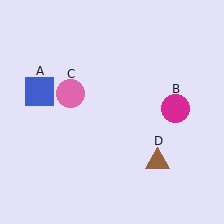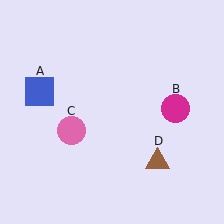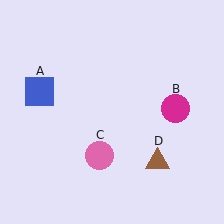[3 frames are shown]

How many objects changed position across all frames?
1 object changed position: pink circle (object C).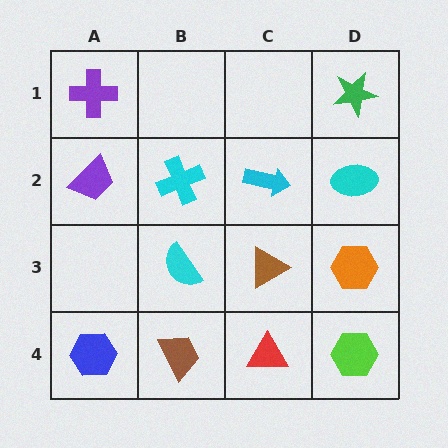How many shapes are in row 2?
4 shapes.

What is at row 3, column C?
A brown triangle.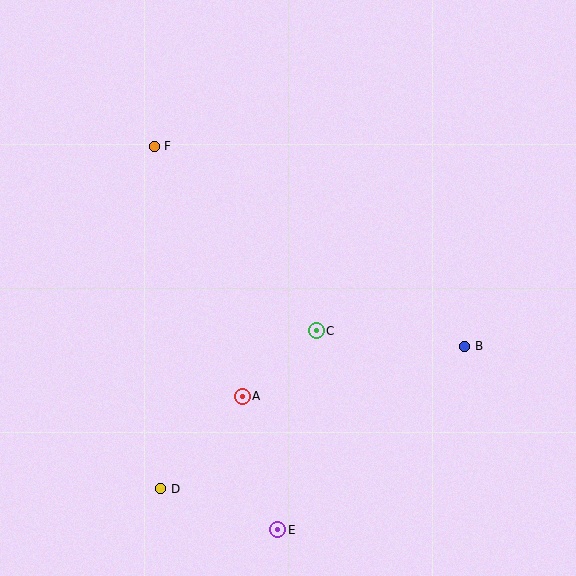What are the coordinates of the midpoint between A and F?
The midpoint between A and F is at (198, 271).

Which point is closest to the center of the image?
Point C at (316, 331) is closest to the center.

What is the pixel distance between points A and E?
The distance between A and E is 138 pixels.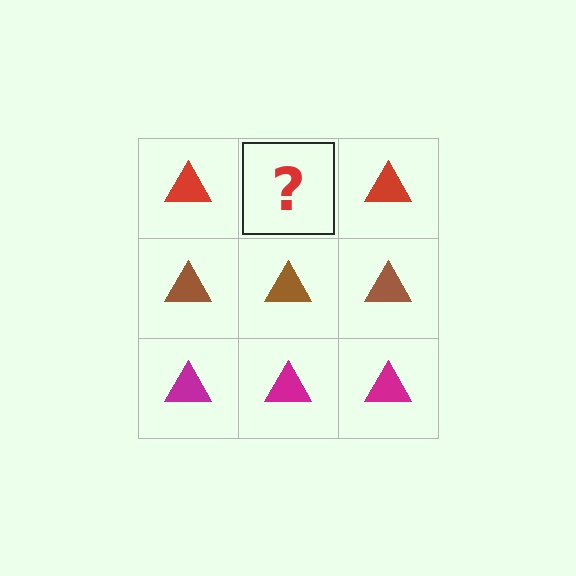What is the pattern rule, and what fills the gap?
The rule is that each row has a consistent color. The gap should be filled with a red triangle.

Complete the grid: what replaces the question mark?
The question mark should be replaced with a red triangle.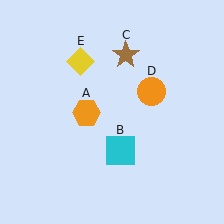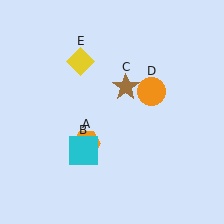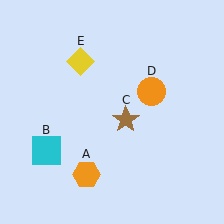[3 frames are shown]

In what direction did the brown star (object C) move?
The brown star (object C) moved down.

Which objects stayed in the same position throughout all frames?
Orange circle (object D) and yellow diamond (object E) remained stationary.